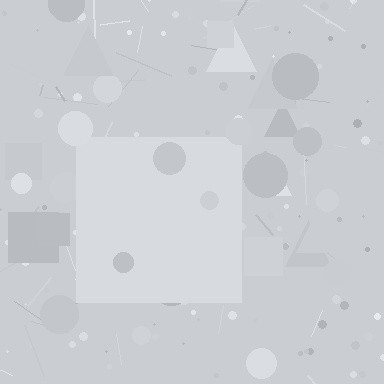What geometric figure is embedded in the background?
A square is embedded in the background.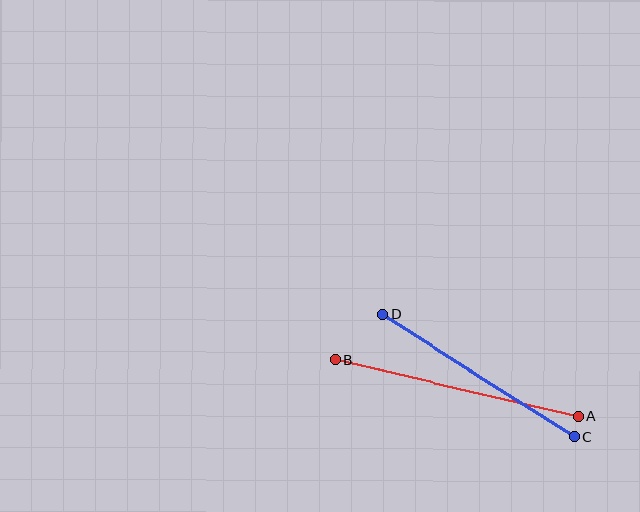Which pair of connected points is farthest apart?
Points A and B are farthest apart.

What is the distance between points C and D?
The distance is approximately 228 pixels.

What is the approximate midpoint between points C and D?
The midpoint is at approximately (479, 376) pixels.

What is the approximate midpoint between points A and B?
The midpoint is at approximately (457, 388) pixels.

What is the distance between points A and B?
The distance is approximately 250 pixels.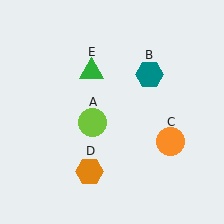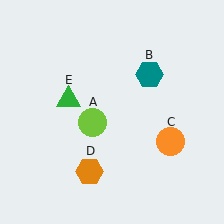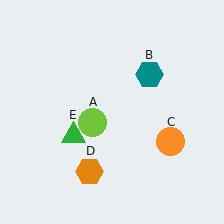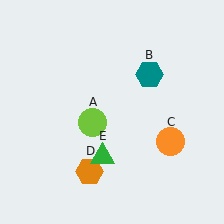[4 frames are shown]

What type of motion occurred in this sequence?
The green triangle (object E) rotated counterclockwise around the center of the scene.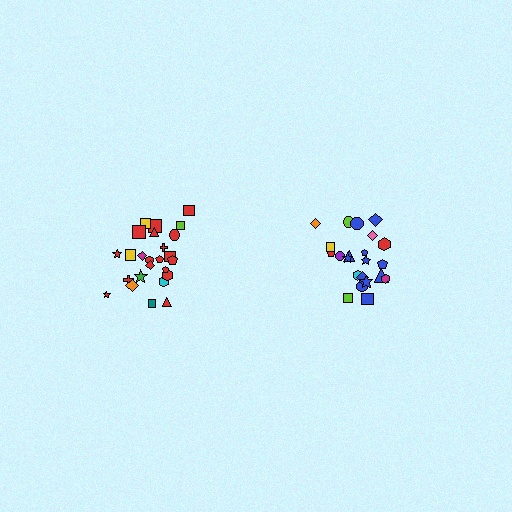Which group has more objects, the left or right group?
The left group.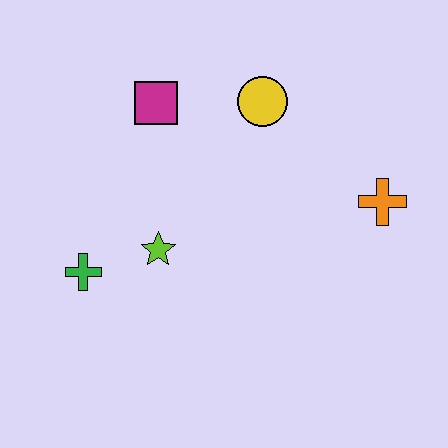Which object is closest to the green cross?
The lime star is closest to the green cross.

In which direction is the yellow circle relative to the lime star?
The yellow circle is above the lime star.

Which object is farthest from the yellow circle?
The green cross is farthest from the yellow circle.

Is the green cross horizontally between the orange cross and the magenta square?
No